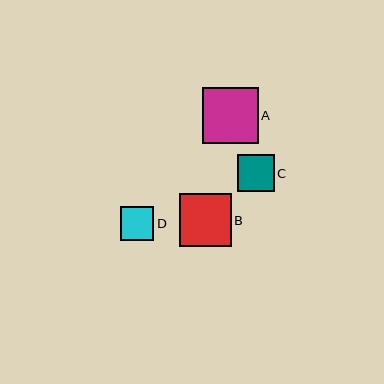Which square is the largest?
Square A is the largest with a size of approximately 56 pixels.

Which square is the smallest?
Square D is the smallest with a size of approximately 34 pixels.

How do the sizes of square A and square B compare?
Square A and square B are approximately the same size.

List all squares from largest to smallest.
From largest to smallest: A, B, C, D.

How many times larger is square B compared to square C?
Square B is approximately 1.4 times the size of square C.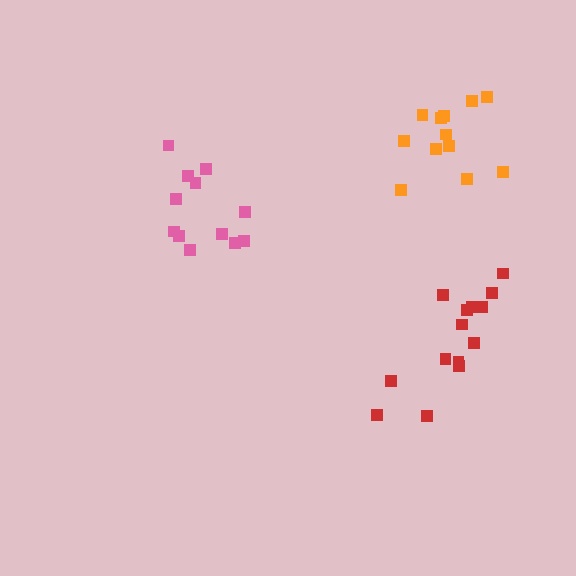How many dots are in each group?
Group 1: 12 dots, Group 2: 12 dots, Group 3: 14 dots (38 total).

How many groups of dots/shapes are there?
There are 3 groups.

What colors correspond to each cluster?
The clusters are colored: orange, pink, red.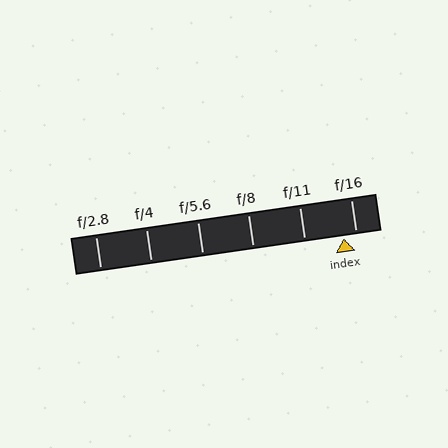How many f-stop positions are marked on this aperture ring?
There are 6 f-stop positions marked.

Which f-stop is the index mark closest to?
The index mark is closest to f/16.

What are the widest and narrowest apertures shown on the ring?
The widest aperture shown is f/2.8 and the narrowest is f/16.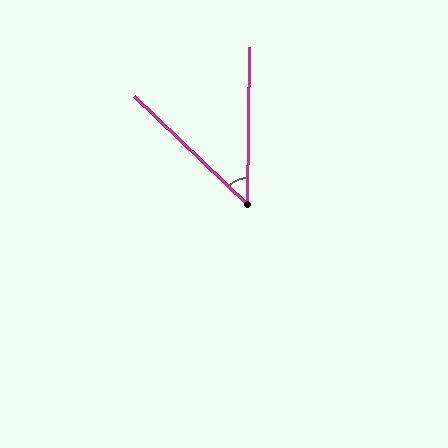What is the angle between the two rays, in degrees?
Approximately 47 degrees.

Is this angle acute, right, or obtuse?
It is acute.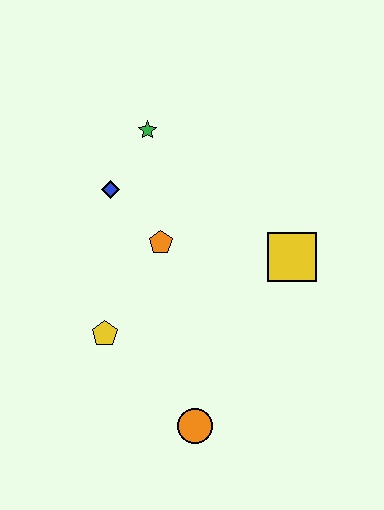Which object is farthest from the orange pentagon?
The orange circle is farthest from the orange pentagon.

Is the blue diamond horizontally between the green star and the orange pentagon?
No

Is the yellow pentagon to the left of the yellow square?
Yes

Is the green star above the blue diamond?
Yes